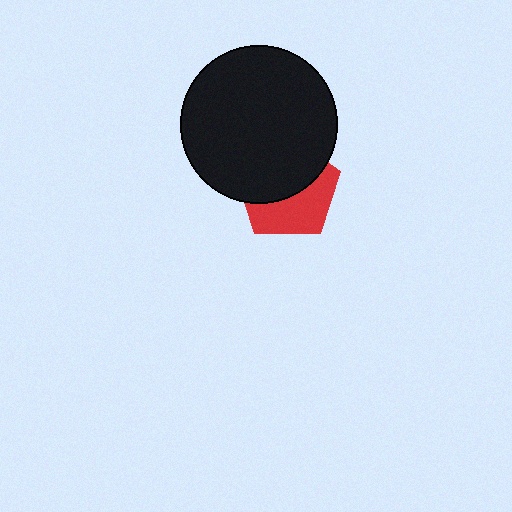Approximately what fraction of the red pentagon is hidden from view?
Roughly 55% of the red pentagon is hidden behind the black circle.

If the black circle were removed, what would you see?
You would see the complete red pentagon.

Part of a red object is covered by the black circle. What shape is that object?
It is a pentagon.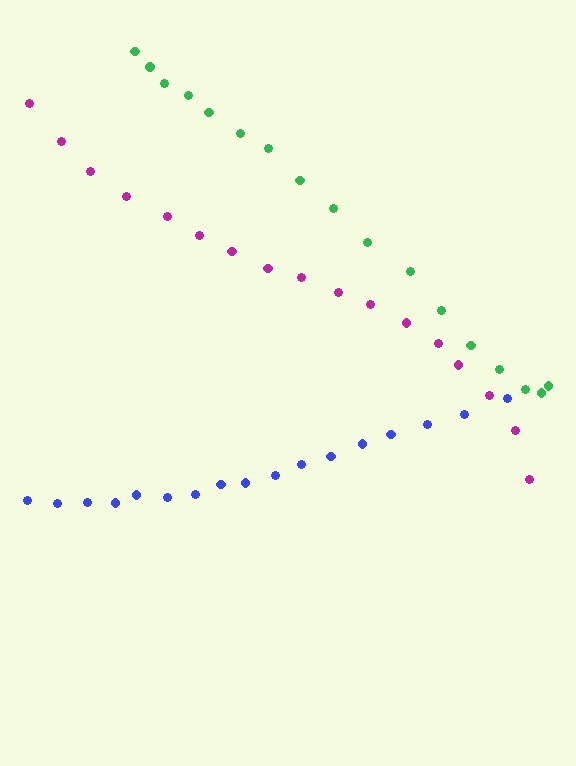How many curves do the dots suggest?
There are 3 distinct paths.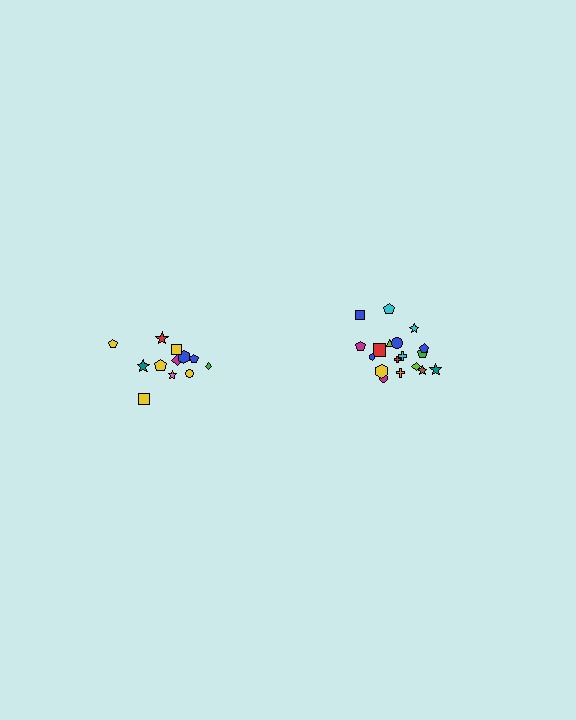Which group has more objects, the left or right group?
The right group.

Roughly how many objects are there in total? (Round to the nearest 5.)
Roughly 30 objects in total.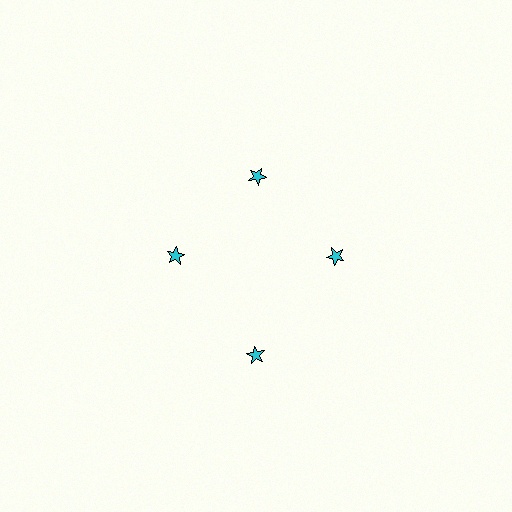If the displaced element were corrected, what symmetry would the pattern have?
It would have 4-fold rotational symmetry — the pattern would map onto itself every 90 degrees.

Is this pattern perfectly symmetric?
No. The 4 cyan stars are arranged in a ring, but one element near the 6 o'clock position is pushed outward from the center, breaking the 4-fold rotational symmetry.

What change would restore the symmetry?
The symmetry would be restored by moving it inward, back onto the ring so that all 4 stars sit at equal angles and equal distance from the center.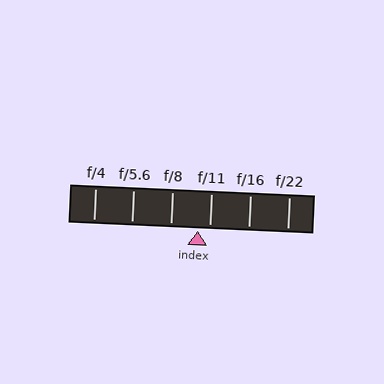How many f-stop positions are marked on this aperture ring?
There are 6 f-stop positions marked.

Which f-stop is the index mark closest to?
The index mark is closest to f/11.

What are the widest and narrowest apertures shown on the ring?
The widest aperture shown is f/4 and the narrowest is f/22.